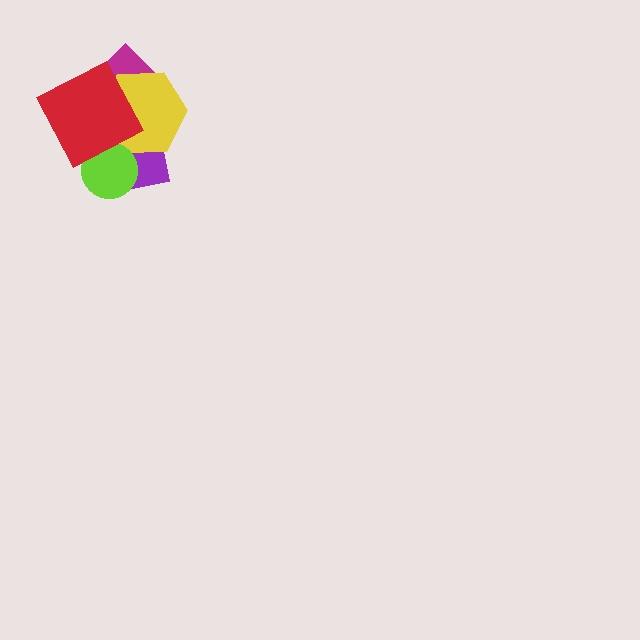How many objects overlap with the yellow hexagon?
3 objects overlap with the yellow hexagon.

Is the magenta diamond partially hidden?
Yes, it is partially covered by another shape.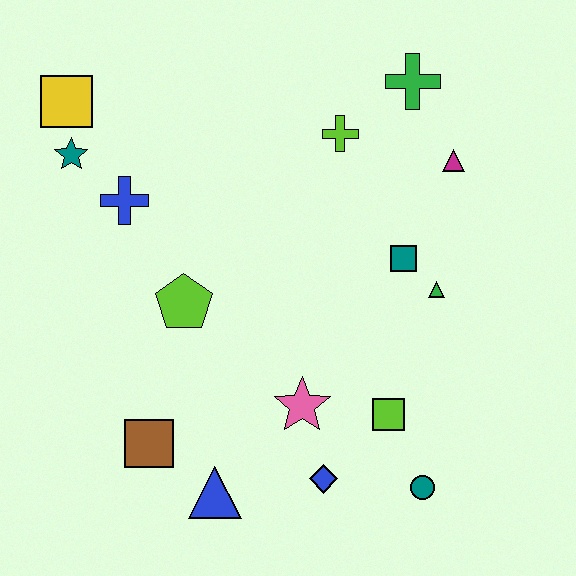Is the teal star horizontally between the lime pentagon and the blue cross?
No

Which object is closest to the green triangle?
The teal square is closest to the green triangle.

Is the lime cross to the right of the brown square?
Yes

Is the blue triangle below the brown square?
Yes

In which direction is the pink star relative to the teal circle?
The pink star is to the left of the teal circle.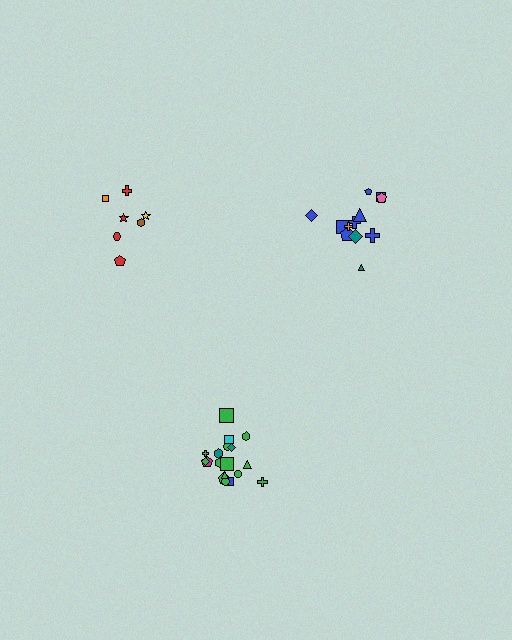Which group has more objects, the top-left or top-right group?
The top-right group.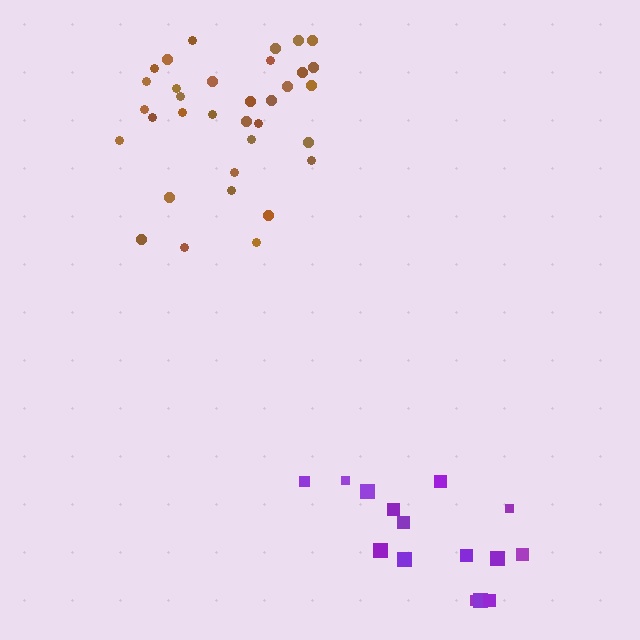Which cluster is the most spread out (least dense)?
Purple.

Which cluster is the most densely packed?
Brown.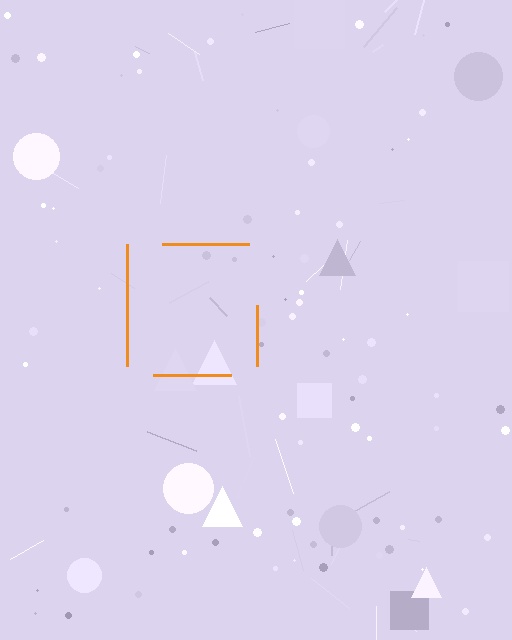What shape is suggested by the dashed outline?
The dashed outline suggests a square.